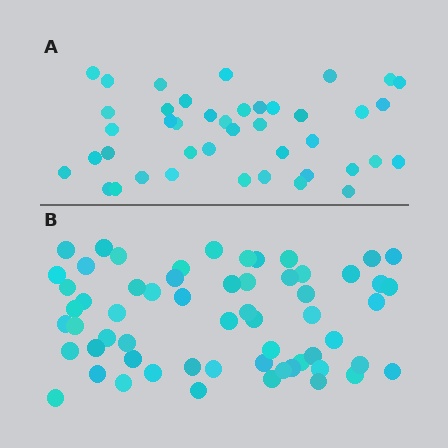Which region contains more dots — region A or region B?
Region B (the bottom region) has more dots.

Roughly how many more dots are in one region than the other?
Region B has approximately 20 more dots than region A.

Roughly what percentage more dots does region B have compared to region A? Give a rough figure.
About 45% more.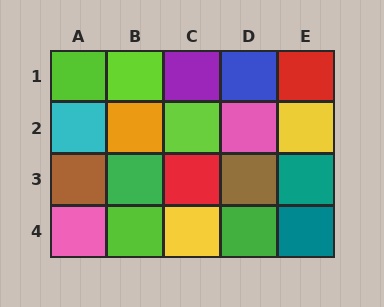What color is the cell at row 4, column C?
Yellow.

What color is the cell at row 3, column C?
Red.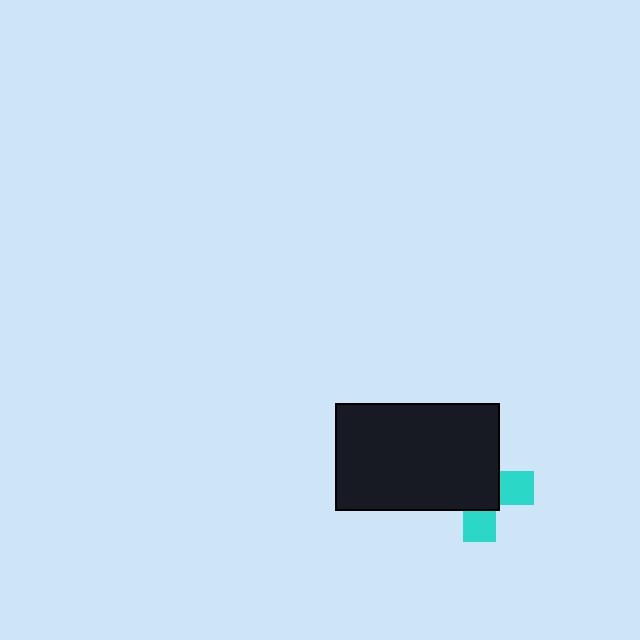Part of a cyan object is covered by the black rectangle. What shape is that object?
It is a cross.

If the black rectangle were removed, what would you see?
You would see the complete cyan cross.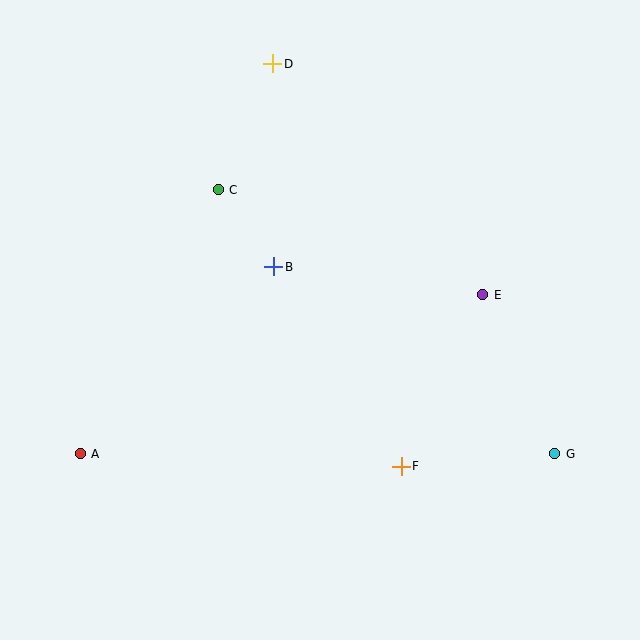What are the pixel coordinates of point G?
Point G is at (555, 454).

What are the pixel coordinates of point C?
Point C is at (218, 190).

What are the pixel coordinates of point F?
Point F is at (401, 466).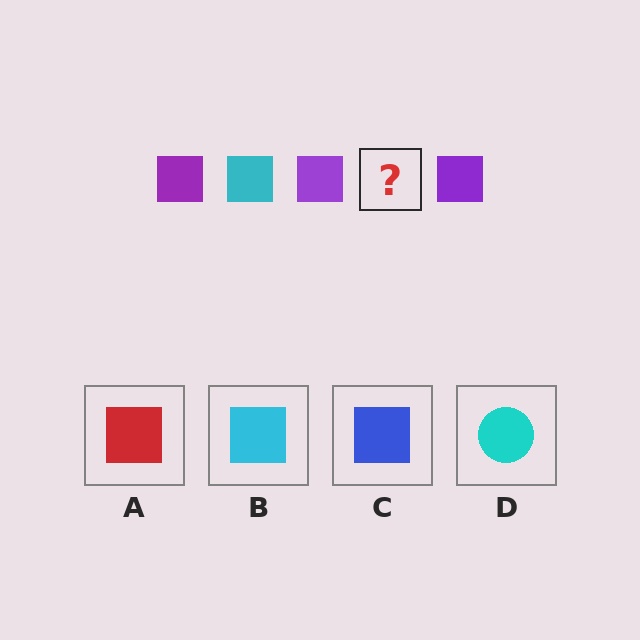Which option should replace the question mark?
Option B.